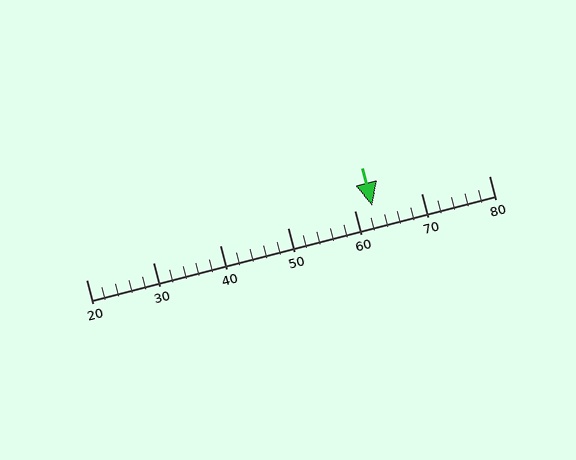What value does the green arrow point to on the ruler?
The green arrow points to approximately 63.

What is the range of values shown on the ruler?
The ruler shows values from 20 to 80.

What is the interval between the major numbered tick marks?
The major tick marks are spaced 10 units apart.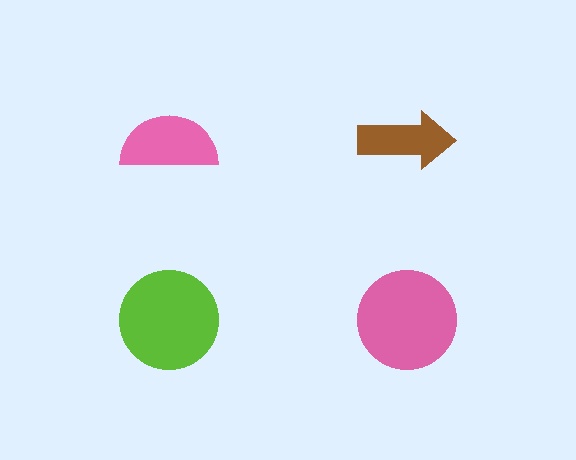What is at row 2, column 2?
A pink circle.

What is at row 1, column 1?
A pink semicircle.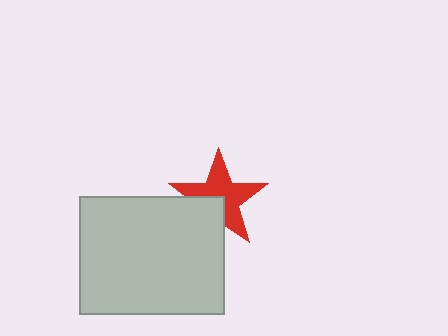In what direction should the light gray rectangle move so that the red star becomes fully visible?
The light gray rectangle should move toward the lower-left. That is the shortest direction to clear the overlap and leave the red star fully visible.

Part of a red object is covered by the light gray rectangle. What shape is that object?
It is a star.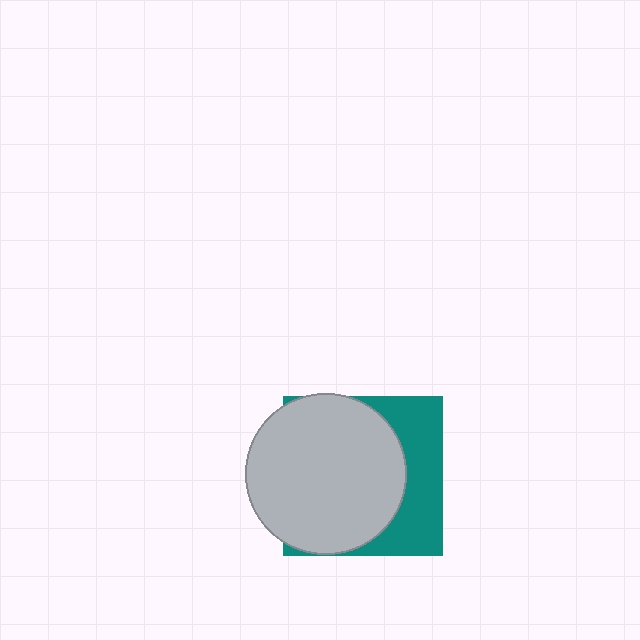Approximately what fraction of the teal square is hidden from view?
Roughly 66% of the teal square is hidden behind the light gray circle.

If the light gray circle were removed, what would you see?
You would see the complete teal square.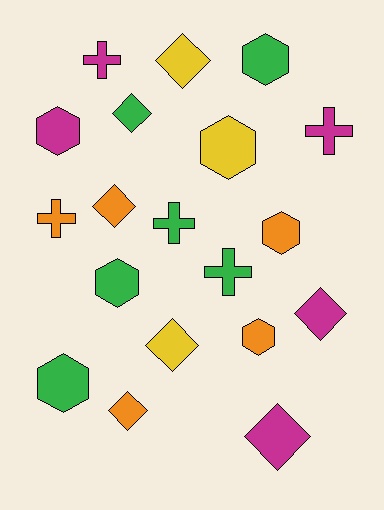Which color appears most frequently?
Green, with 6 objects.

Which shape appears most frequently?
Hexagon, with 7 objects.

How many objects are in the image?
There are 19 objects.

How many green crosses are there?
There are 2 green crosses.